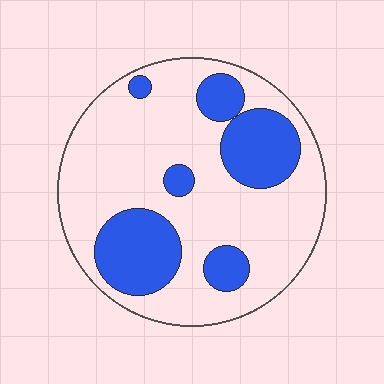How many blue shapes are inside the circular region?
6.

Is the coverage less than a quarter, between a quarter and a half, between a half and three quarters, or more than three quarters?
Between a quarter and a half.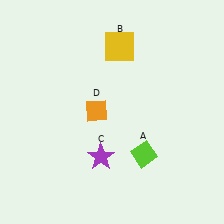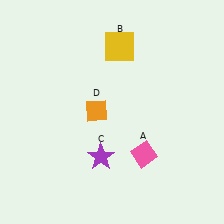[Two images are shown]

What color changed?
The diamond (A) changed from lime in Image 1 to pink in Image 2.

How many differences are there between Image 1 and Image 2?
There is 1 difference between the two images.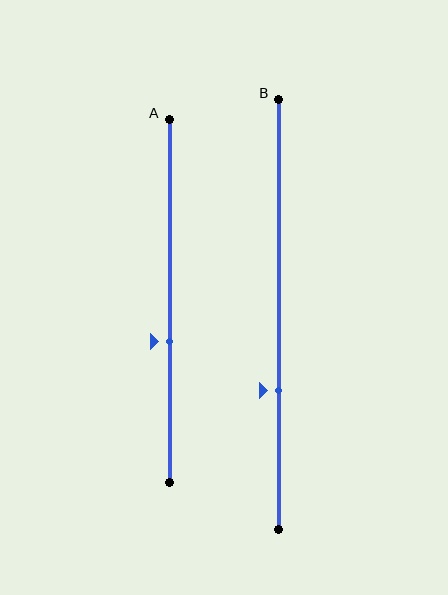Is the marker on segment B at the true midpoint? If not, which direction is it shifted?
No, the marker on segment B is shifted downward by about 18% of the segment length.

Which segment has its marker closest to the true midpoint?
Segment A has its marker closest to the true midpoint.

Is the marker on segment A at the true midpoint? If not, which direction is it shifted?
No, the marker on segment A is shifted downward by about 11% of the segment length.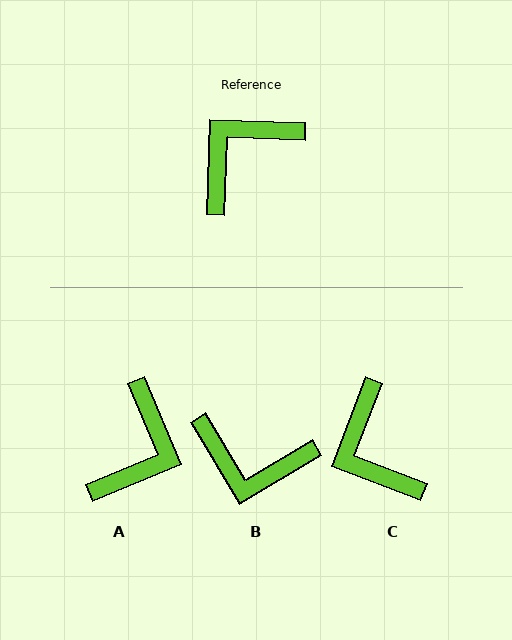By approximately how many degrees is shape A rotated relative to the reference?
Approximately 155 degrees clockwise.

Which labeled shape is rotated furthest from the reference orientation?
A, about 155 degrees away.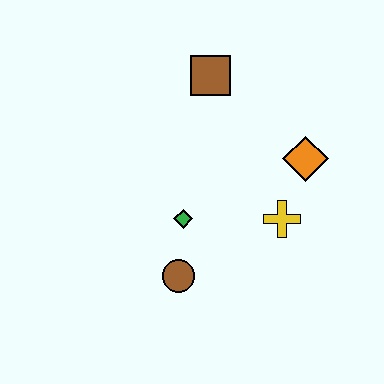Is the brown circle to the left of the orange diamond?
Yes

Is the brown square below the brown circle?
No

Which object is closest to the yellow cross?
The orange diamond is closest to the yellow cross.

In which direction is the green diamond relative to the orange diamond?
The green diamond is to the left of the orange diamond.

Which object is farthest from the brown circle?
The brown square is farthest from the brown circle.